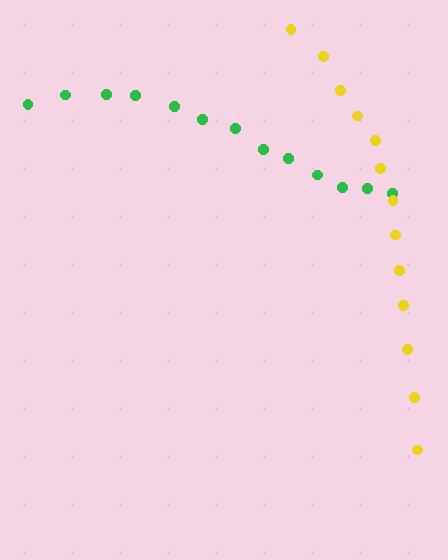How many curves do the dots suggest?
There are 2 distinct paths.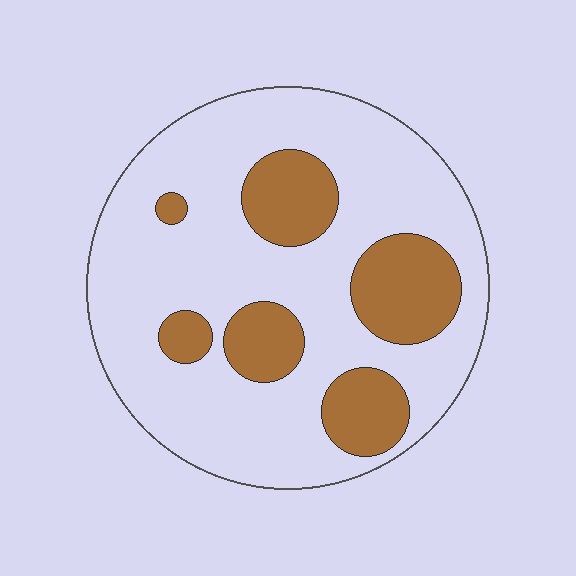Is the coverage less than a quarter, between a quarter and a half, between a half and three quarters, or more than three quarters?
Between a quarter and a half.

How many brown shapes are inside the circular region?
6.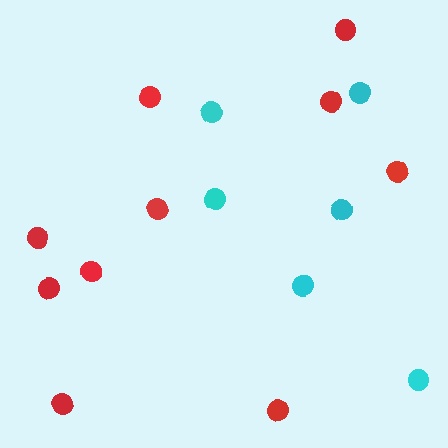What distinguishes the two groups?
There are 2 groups: one group of cyan circles (6) and one group of red circles (10).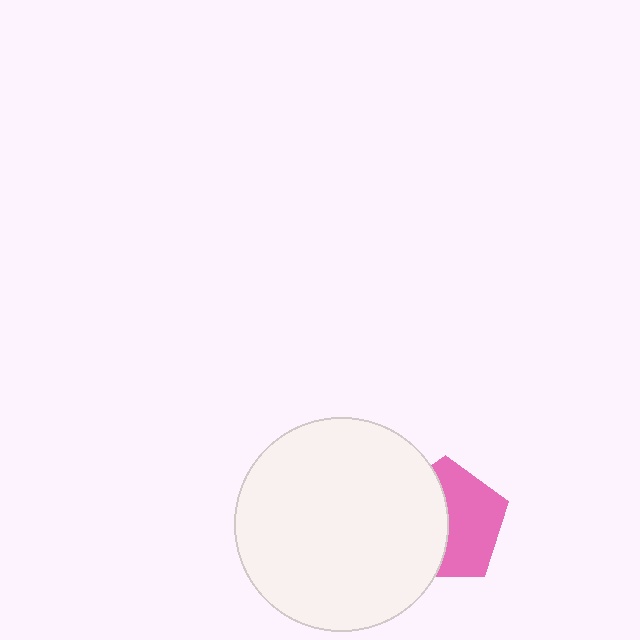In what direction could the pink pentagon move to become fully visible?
The pink pentagon could move right. That would shift it out from behind the white circle entirely.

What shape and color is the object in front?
The object in front is a white circle.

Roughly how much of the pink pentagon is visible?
About half of it is visible (roughly 52%).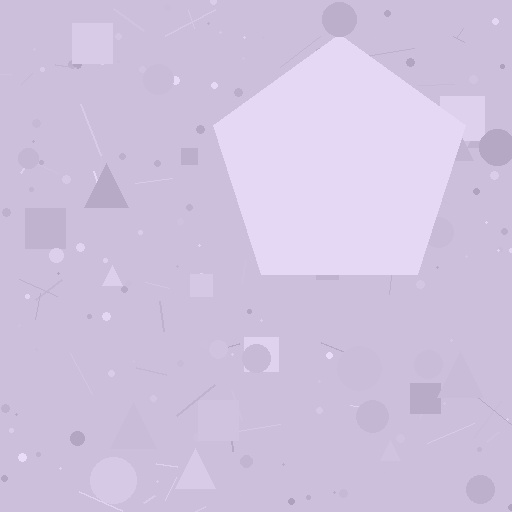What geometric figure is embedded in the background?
A pentagon is embedded in the background.